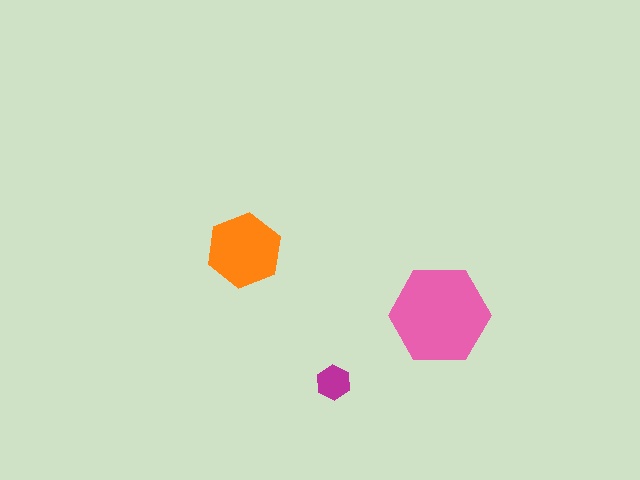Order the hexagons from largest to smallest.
the pink one, the orange one, the magenta one.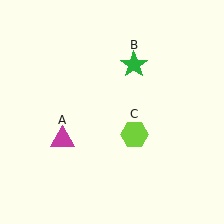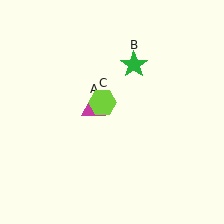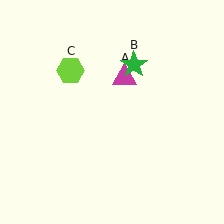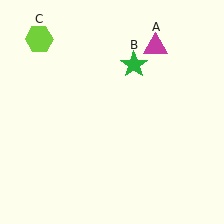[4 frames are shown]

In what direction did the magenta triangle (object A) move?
The magenta triangle (object A) moved up and to the right.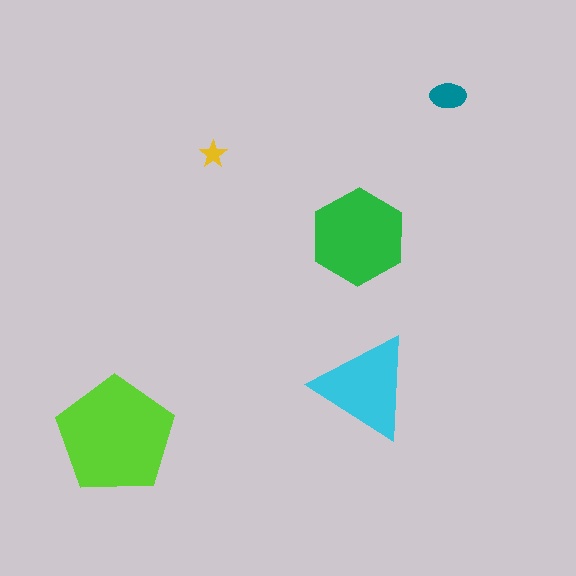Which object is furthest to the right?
The teal ellipse is rightmost.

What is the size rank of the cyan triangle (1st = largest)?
3rd.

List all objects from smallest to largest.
The yellow star, the teal ellipse, the cyan triangle, the green hexagon, the lime pentagon.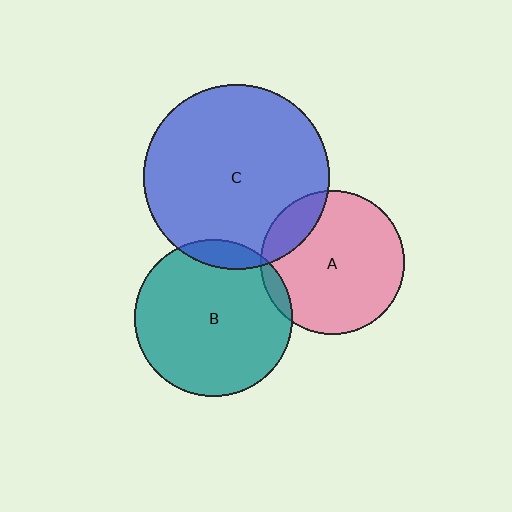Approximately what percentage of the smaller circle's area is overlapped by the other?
Approximately 5%.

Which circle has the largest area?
Circle C (blue).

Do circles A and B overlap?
Yes.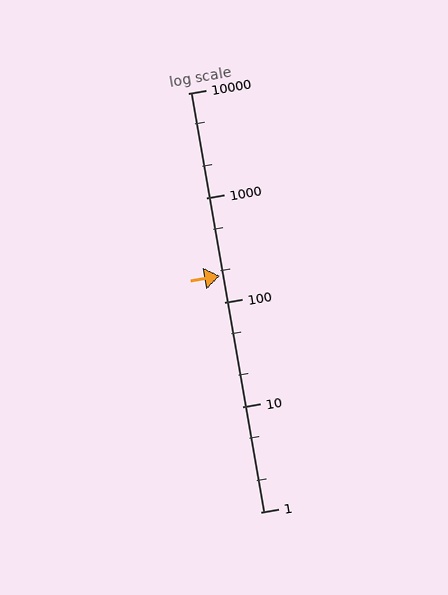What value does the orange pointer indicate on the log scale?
The pointer indicates approximately 180.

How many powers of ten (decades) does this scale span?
The scale spans 4 decades, from 1 to 10000.